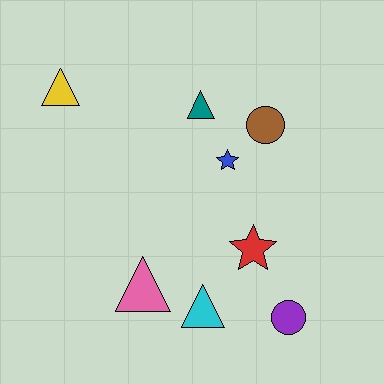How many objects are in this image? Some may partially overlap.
There are 8 objects.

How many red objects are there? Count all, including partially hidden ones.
There is 1 red object.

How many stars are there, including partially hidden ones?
There are 2 stars.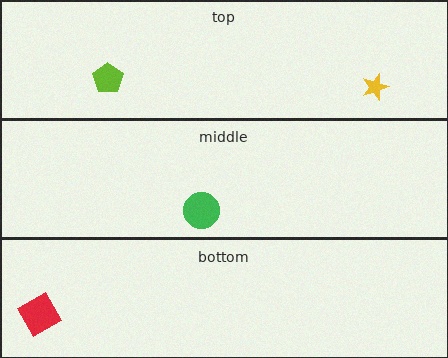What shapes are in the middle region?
The green circle.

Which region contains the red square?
The bottom region.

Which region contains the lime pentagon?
The top region.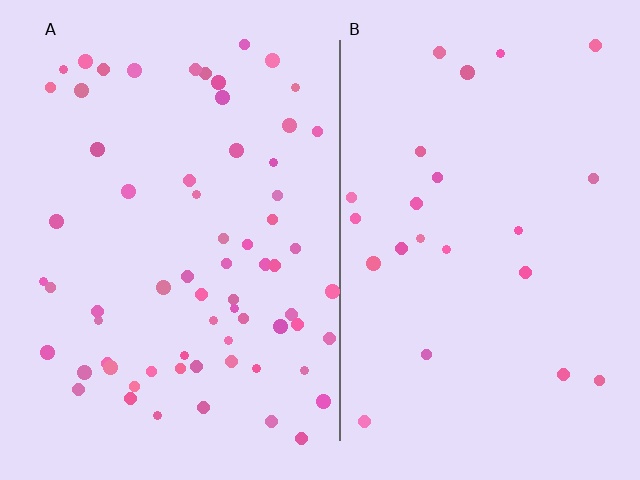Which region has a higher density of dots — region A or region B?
A (the left).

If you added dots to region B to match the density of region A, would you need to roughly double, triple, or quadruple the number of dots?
Approximately triple.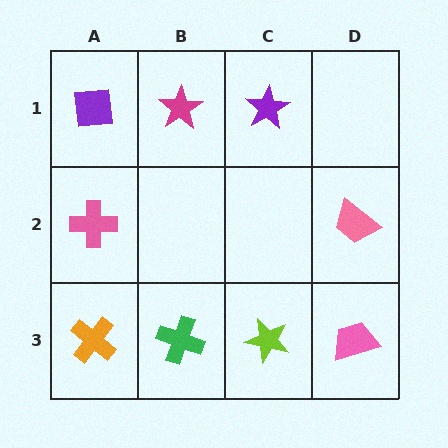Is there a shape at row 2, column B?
No, that cell is empty.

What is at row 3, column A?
An orange cross.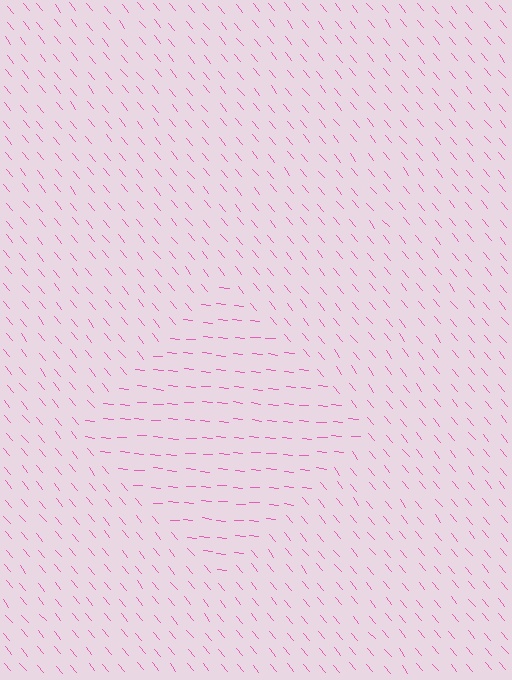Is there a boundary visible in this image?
Yes, there is a texture boundary formed by a change in line orientation.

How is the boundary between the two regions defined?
The boundary is defined purely by a change in line orientation (approximately 45 degrees difference). All lines are the same color and thickness.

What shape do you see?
I see a diamond.